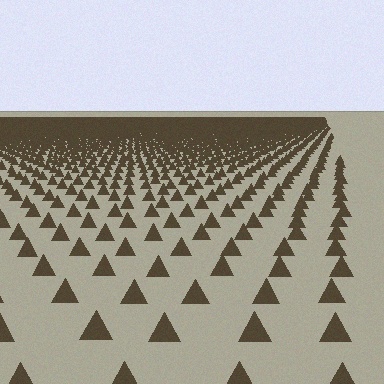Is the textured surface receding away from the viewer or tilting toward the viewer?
The surface is receding away from the viewer. Texture elements get smaller and denser toward the top.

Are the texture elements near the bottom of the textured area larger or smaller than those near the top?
Larger. Near the bottom, elements are closer to the viewer and appear at a bigger on-screen size.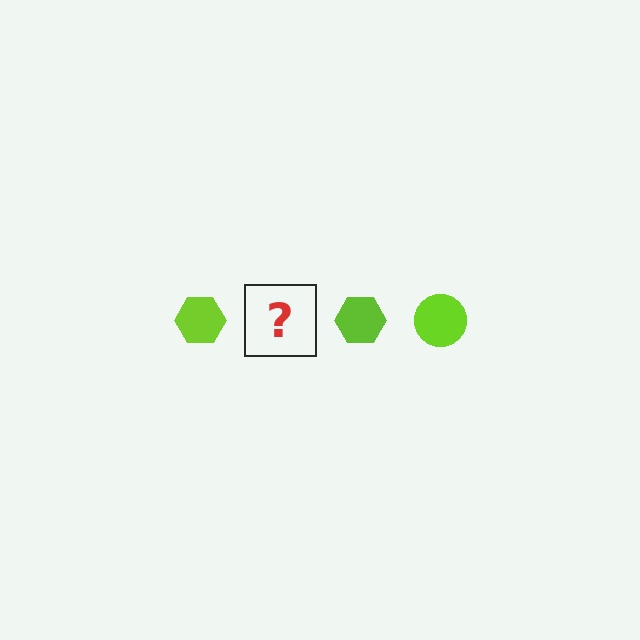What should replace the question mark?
The question mark should be replaced with a lime circle.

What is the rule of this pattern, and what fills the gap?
The rule is that the pattern cycles through hexagon, circle shapes in lime. The gap should be filled with a lime circle.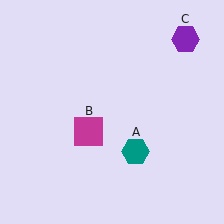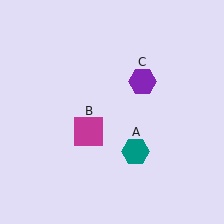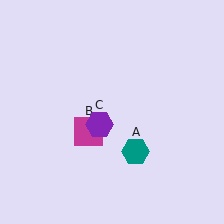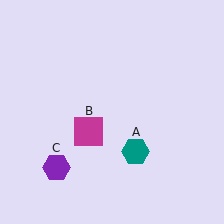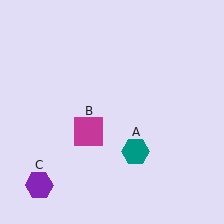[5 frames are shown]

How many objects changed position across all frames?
1 object changed position: purple hexagon (object C).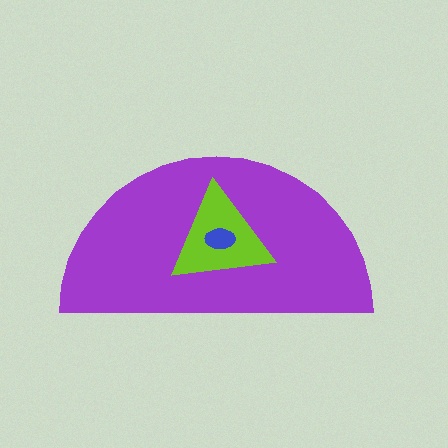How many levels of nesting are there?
3.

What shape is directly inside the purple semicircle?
The lime triangle.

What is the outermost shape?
The purple semicircle.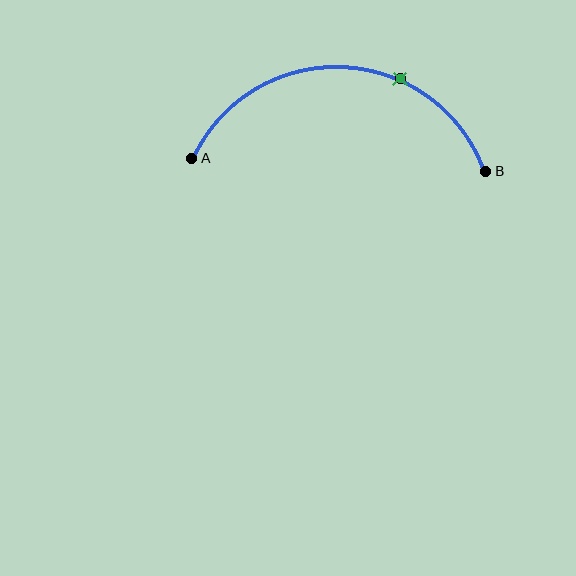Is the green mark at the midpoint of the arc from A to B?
No. The green mark lies on the arc but is closer to endpoint B. The arc midpoint would be at the point on the curve equidistant along the arc from both A and B.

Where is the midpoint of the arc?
The arc midpoint is the point on the curve farthest from the straight line joining A and B. It sits above that line.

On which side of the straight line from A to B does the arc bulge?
The arc bulges above the straight line connecting A and B.